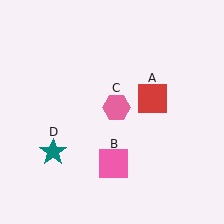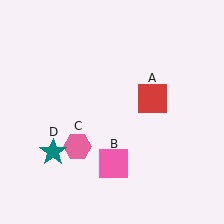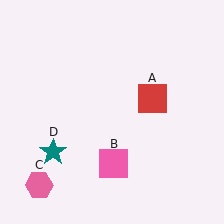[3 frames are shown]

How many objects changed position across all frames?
1 object changed position: pink hexagon (object C).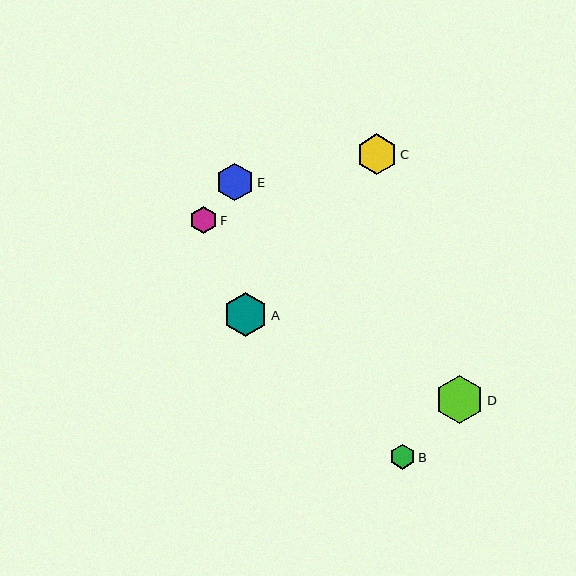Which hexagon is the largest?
Hexagon D is the largest with a size of approximately 49 pixels.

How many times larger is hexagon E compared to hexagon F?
Hexagon E is approximately 1.4 times the size of hexagon F.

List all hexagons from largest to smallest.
From largest to smallest: D, A, C, E, F, B.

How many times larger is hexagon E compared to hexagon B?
Hexagon E is approximately 1.5 times the size of hexagon B.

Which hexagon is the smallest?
Hexagon B is the smallest with a size of approximately 25 pixels.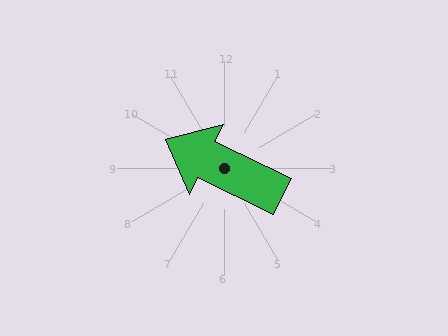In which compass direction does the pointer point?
Northwest.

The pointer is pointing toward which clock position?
Roughly 10 o'clock.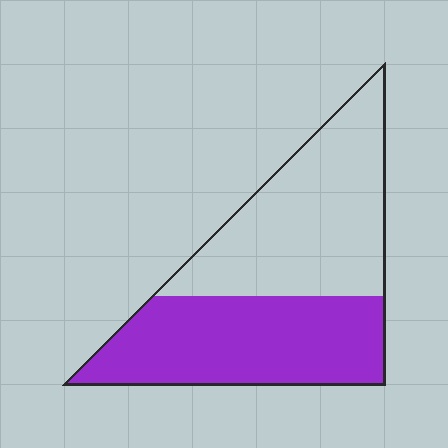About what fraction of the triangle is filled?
About one half (1/2).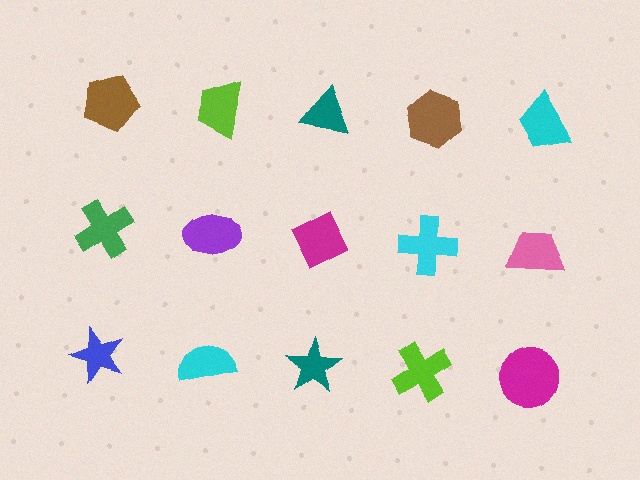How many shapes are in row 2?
5 shapes.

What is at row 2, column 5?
A pink trapezoid.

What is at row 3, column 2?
A cyan semicircle.